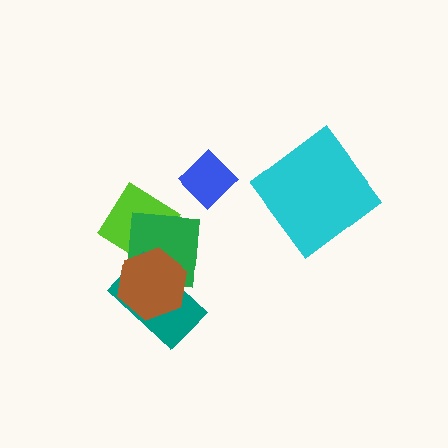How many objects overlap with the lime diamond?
1 object overlaps with the lime diamond.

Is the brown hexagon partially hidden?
No, no other shape covers it.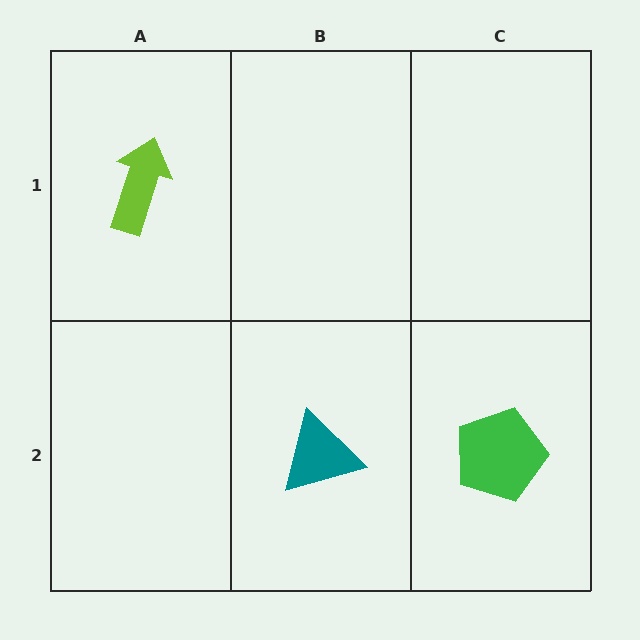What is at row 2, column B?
A teal triangle.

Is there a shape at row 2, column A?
No, that cell is empty.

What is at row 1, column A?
A lime arrow.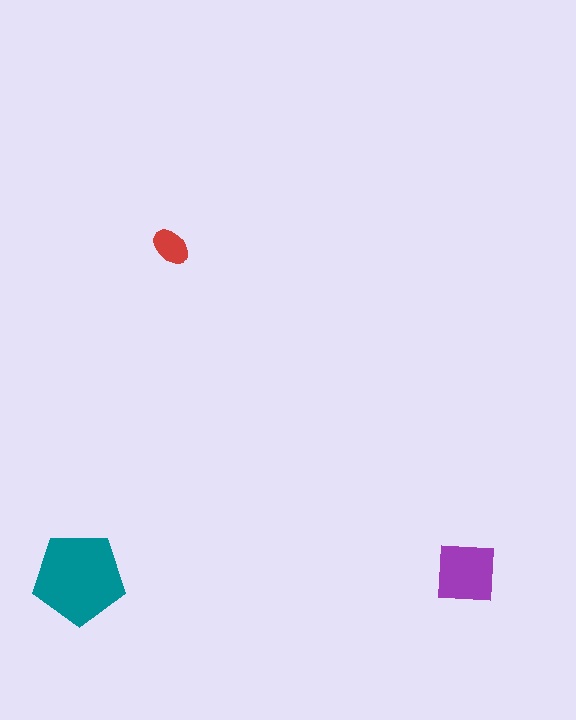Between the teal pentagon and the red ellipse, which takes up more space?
The teal pentagon.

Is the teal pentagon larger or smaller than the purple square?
Larger.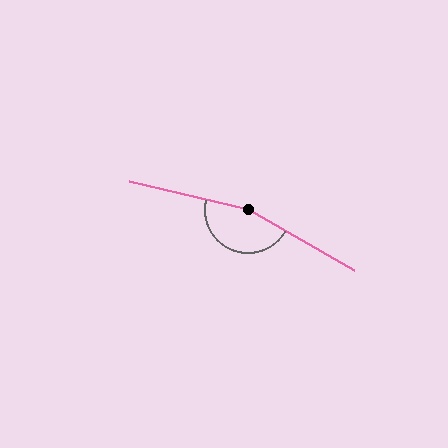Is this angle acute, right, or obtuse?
It is obtuse.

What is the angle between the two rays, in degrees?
Approximately 163 degrees.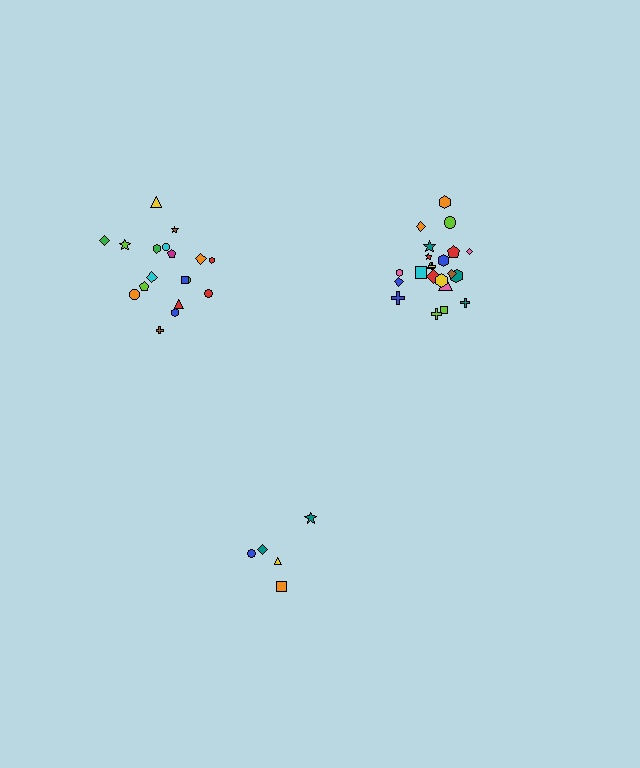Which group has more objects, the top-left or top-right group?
The top-right group.